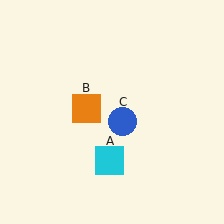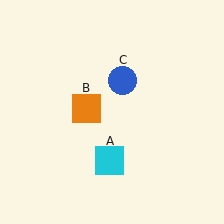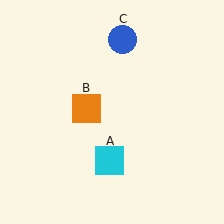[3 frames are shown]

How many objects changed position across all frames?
1 object changed position: blue circle (object C).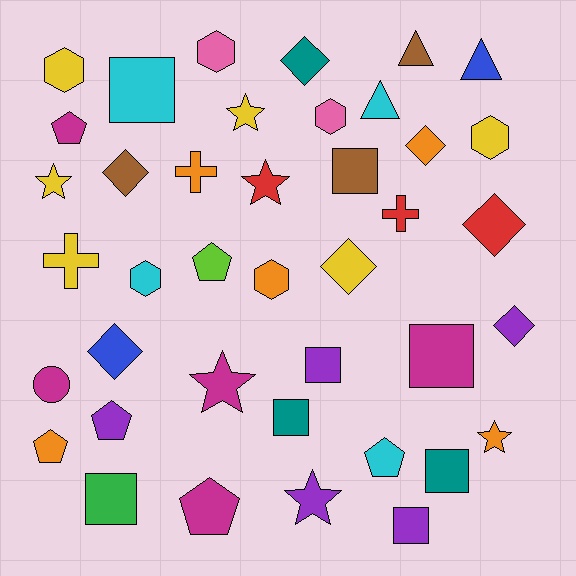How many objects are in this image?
There are 40 objects.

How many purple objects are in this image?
There are 5 purple objects.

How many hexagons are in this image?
There are 6 hexagons.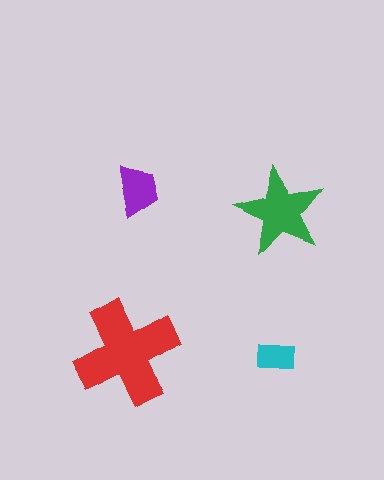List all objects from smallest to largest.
The cyan rectangle, the purple trapezoid, the green star, the red cross.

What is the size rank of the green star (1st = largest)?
2nd.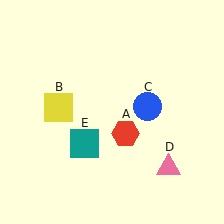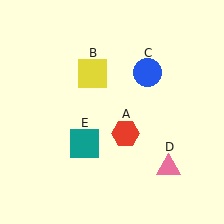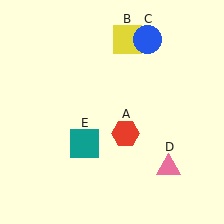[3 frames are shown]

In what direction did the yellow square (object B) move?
The yellow square (object B) moved up and to the right.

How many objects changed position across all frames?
2 objects changed position: yellow square (object B), blue circle (object C).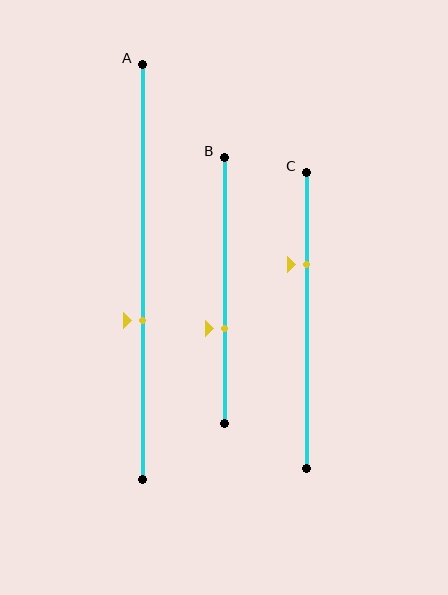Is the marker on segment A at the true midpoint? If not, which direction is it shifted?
No, the marker on segment A is shifted downward by about 12% of the segment length.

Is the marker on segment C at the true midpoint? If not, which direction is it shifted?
No, the marker on segment C is shifted upward by about 19% of the segment length.